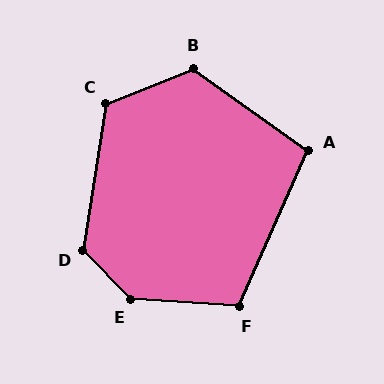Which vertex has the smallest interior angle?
A, at approximately 101 degrees.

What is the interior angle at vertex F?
Approximately 110 degrees (obtuse).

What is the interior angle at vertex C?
Approximately 121 degrees (obtuse).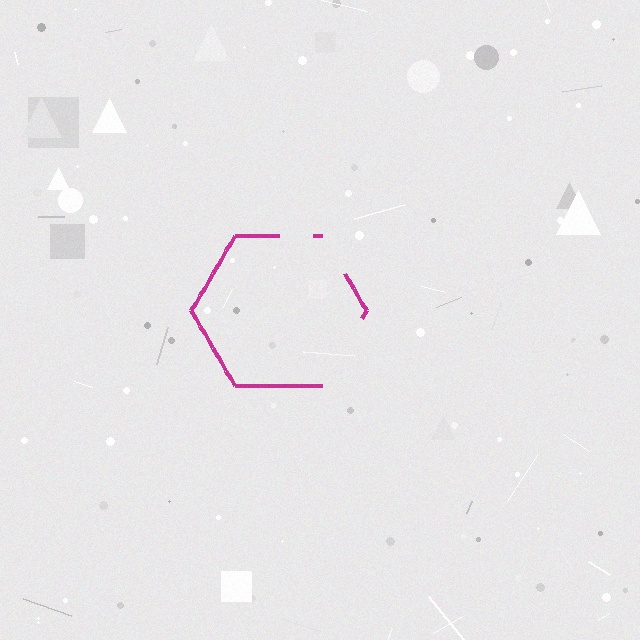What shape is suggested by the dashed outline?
The dashed outline suggests a hexagon.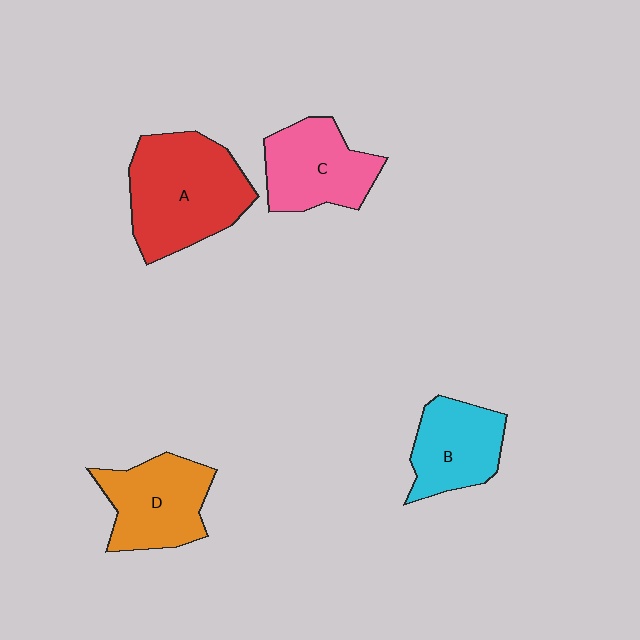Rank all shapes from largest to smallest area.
From largest to smallest: A (red), D (orange), C (pink), B (cyan).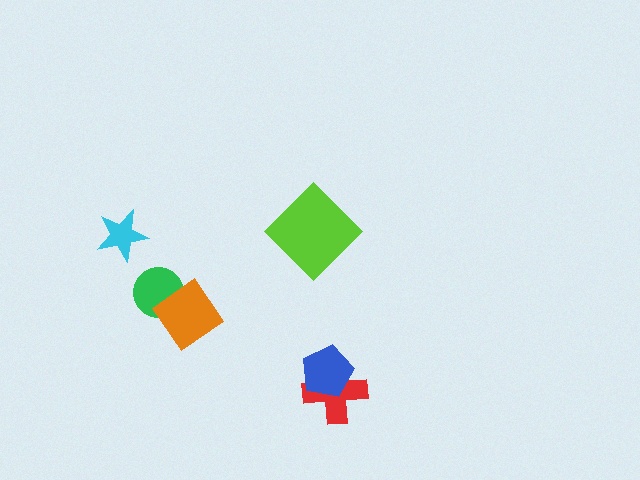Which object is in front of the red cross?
The blue pentagon is in front of the red cross.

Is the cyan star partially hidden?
No, no other shape covers it.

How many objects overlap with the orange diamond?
1 object overlaps with the orange diamond.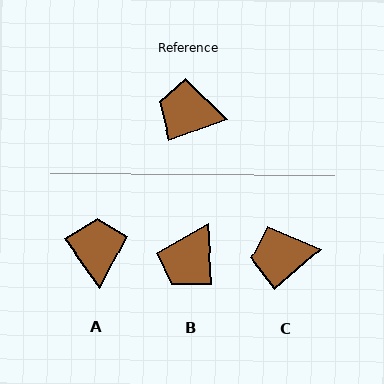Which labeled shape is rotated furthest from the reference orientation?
B, about 75 degrees away.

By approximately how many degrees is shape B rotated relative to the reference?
Approximately 75 degrees counter-clockwise.